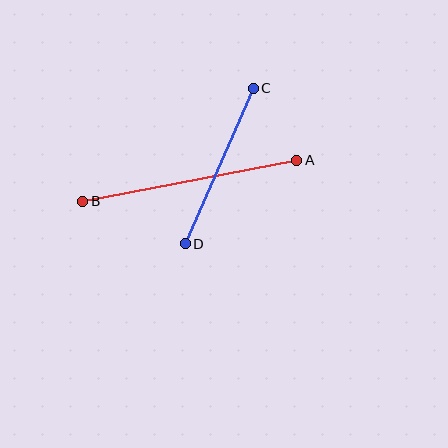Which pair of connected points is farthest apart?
Points A and B are farthest apart.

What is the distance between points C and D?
The distance is approximately 170 pixels.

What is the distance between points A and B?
The distance is approximately 218 pixels.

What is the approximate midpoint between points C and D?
The midpoint is at approximately (219, 166) pixels.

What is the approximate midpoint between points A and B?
The midpoint is at approximately (190, 181) pixels.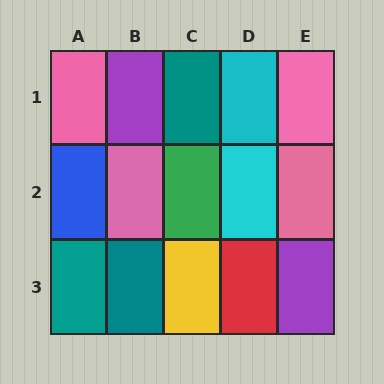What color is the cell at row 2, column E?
Pink.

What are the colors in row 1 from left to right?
Pink, purple, teal, cyan, pink.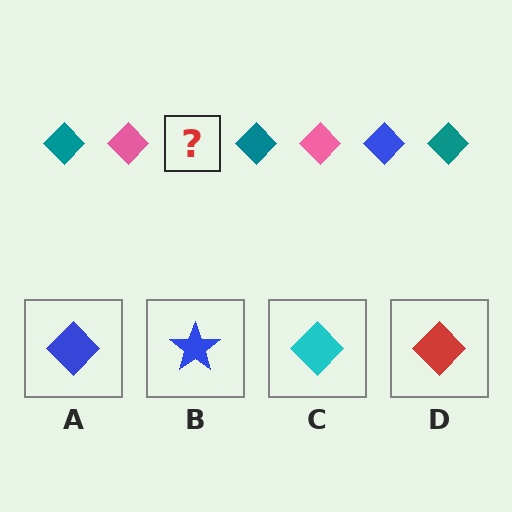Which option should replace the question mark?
Option A.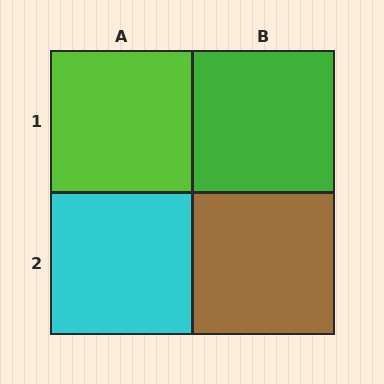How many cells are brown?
1 cell is brown.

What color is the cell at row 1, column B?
Green.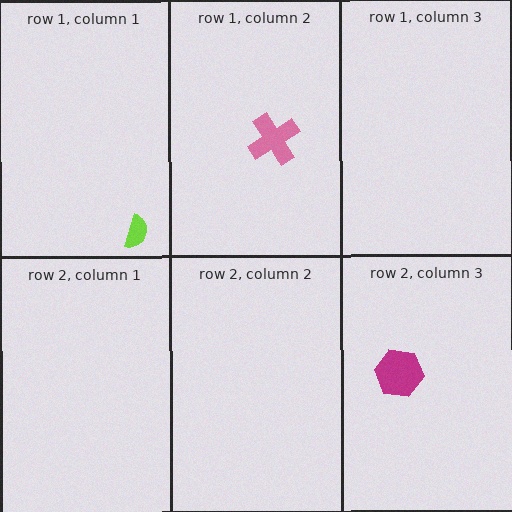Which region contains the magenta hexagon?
The row 2, column 3 region.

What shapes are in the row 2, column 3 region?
The magenta hexagon.